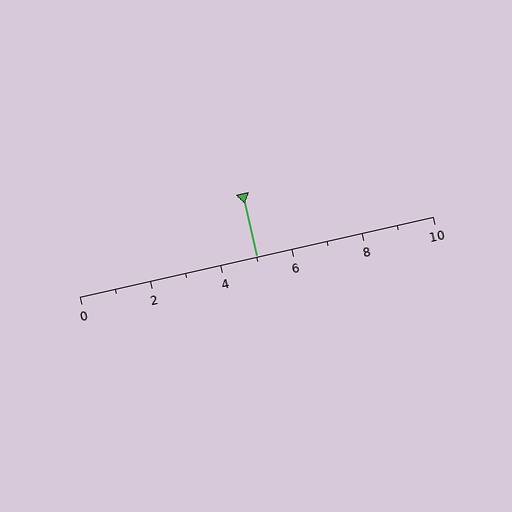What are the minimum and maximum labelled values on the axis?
The axis runs from 0 to 10.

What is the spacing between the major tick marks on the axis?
The major ticks are spaced 2 apart.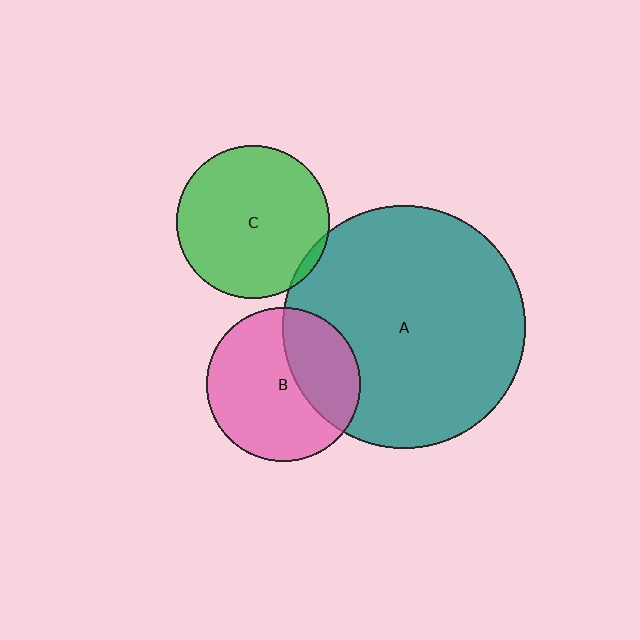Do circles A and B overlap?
Yes.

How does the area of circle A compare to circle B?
Approximately 2.5 times.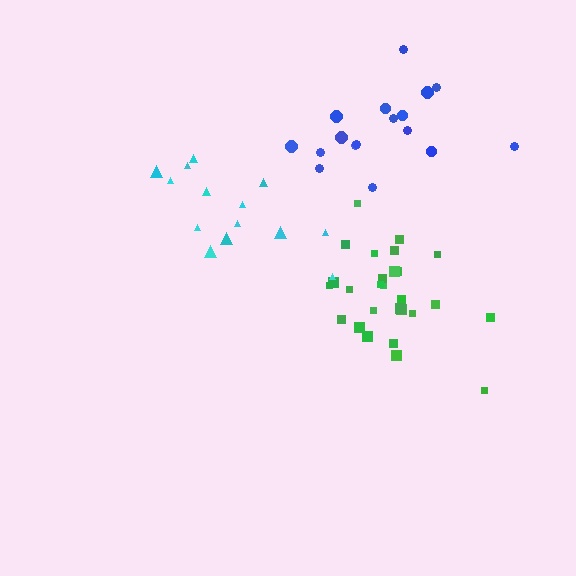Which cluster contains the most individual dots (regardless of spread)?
Green (27).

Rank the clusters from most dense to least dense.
green, cyan, blue.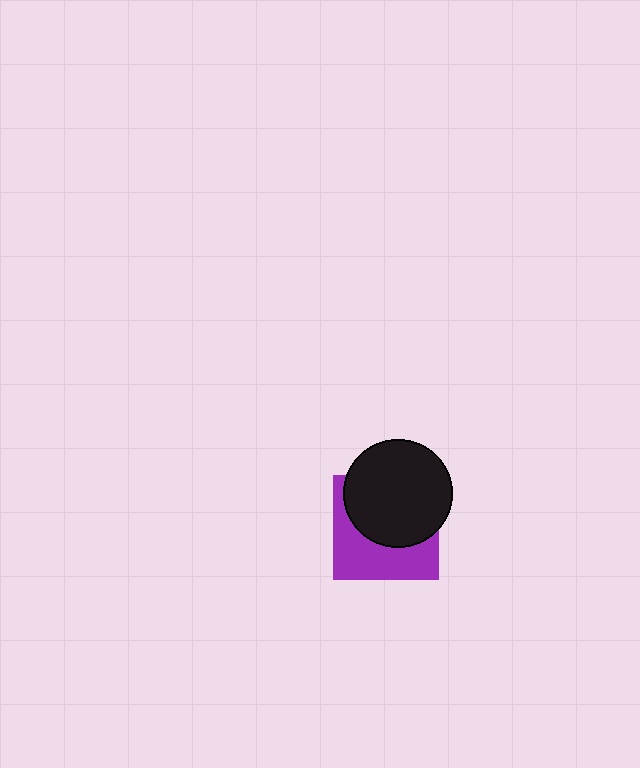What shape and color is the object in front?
The object in front is a black circle.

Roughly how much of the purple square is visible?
A small part of it is visible (roughly 45%).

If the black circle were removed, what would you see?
You would see the complete purple square.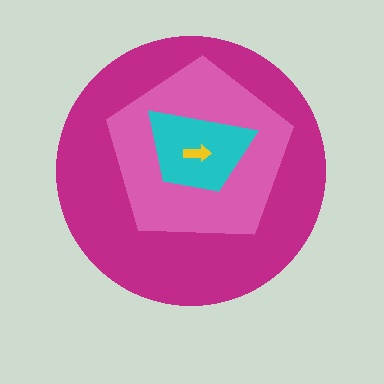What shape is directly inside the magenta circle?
The pink pentagon.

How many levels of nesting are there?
4.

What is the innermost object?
The yellow arrow.